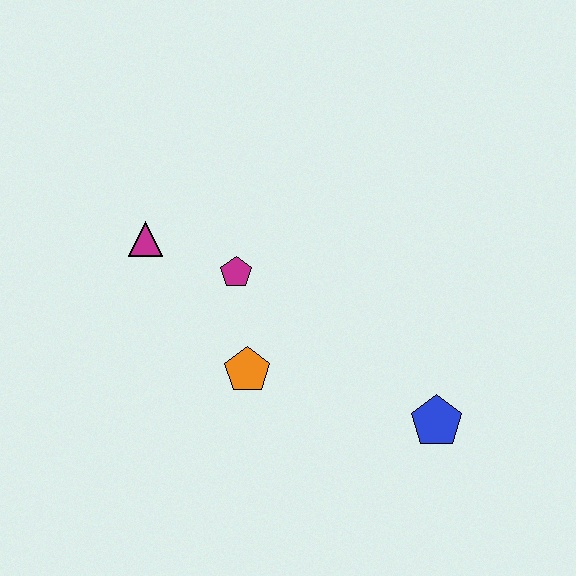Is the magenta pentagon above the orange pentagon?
Yes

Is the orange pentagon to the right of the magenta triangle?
Yes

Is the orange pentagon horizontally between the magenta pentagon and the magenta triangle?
No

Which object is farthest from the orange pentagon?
The blue pentagon is farthest from the orange pentagon.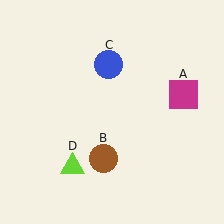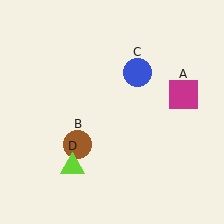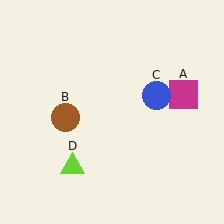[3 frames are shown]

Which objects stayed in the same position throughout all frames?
Magenta square (object A) and lime triangle (object D) remained stationary.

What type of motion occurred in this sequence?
The brown circle (object B), blue circle (object C) rotated clockwise around the center of the scene.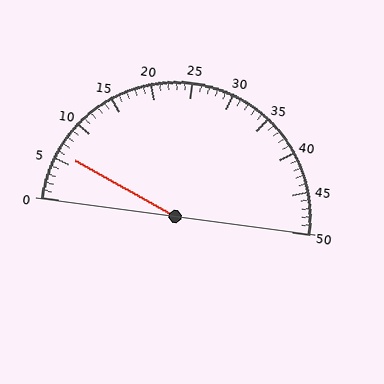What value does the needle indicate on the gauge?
The needle indicates approximately 6.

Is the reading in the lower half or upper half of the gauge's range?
The reading is in the lower half of the range (0 to 50).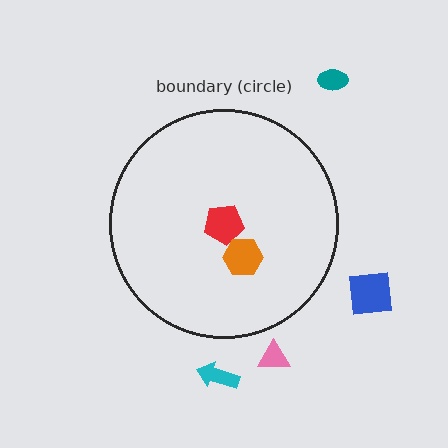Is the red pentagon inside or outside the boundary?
Inside.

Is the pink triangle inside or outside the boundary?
Outside.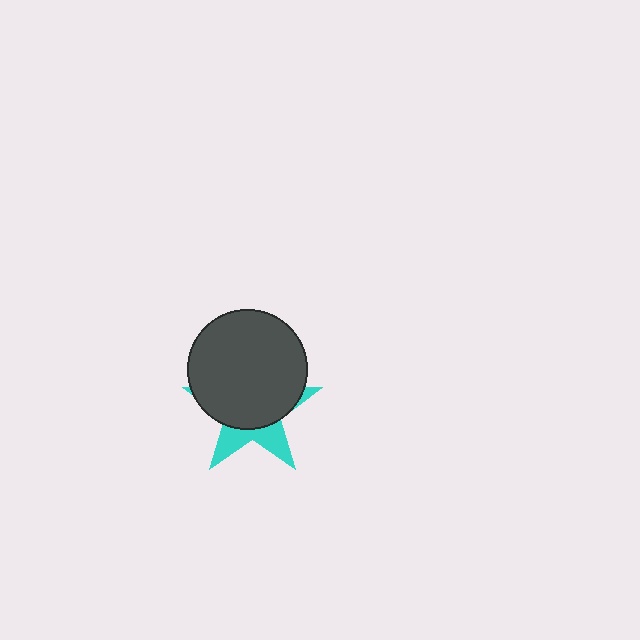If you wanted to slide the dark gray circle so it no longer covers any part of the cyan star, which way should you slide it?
Slide it up — that is the most direct way to separate the two shapes.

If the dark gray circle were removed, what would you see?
You would see the complete cyan star.